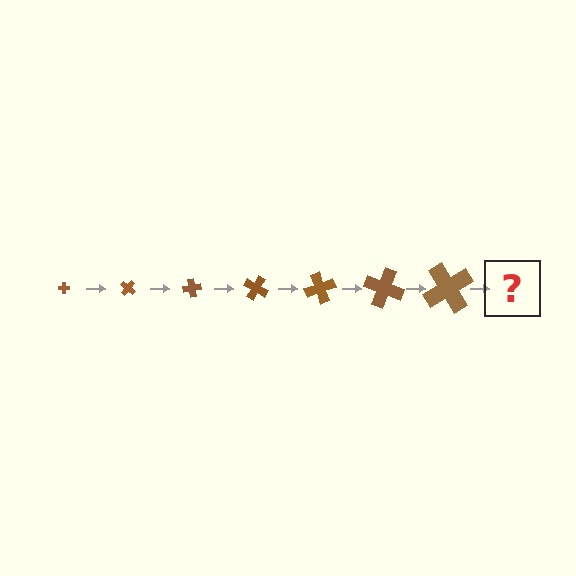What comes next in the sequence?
The next element should be a cross, larger than the previous one and rotated 280 degrees from the start.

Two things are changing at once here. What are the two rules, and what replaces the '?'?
The two rules are that the cross grows larger each step and it rotates 40 degrees each step. The '?' should be a cross, larger than the previous one and rotated 280 degrees from the start.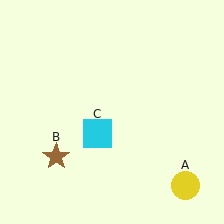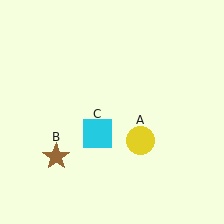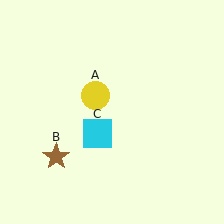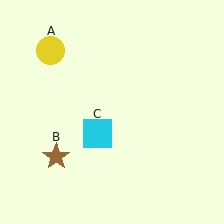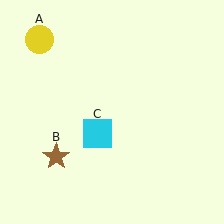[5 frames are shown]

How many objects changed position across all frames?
1 object changed position: yellow circle (object A).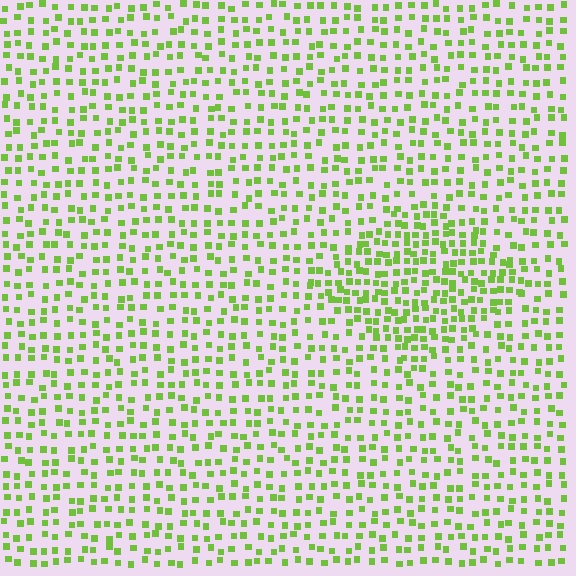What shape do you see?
I see a diamond.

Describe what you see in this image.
The image contains small lime elements arranged at two different densities. A diamond-shaped region is visible where the elements are more densely packed than the surrounding area.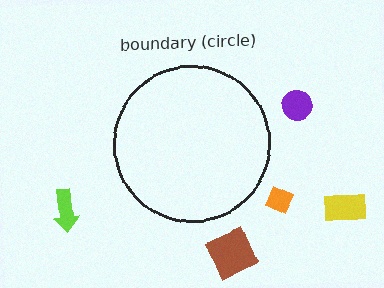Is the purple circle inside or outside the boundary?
Outside.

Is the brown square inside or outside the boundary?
Outside.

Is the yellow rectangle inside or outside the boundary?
Outside.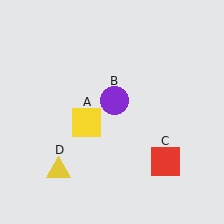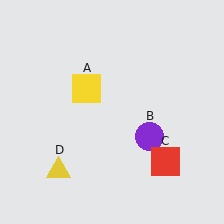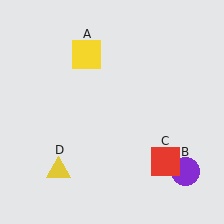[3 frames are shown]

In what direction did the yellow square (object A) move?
The yellow square (object A) moved up.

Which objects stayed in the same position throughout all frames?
Red square (object C) and yellow triangle (object D) remained stationary.